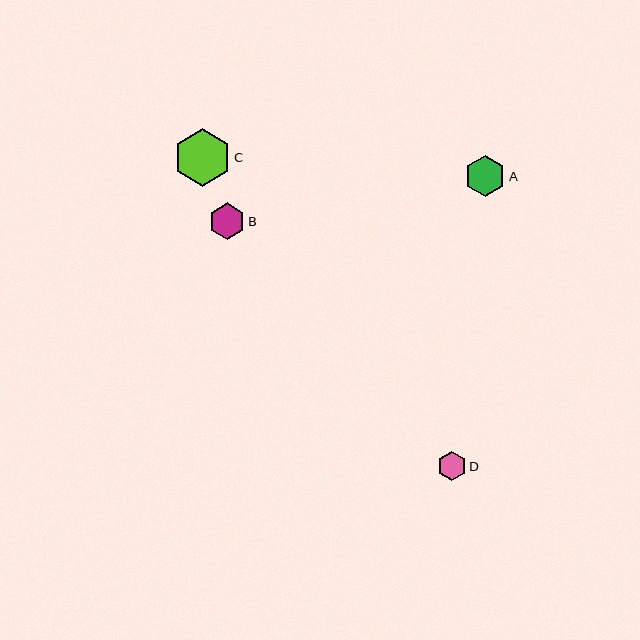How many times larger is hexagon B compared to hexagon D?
Hexagon B is approximately 1.3 times the size of hexagon D.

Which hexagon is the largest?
Hexagon C is the largest with a size of approximately 57 pixels.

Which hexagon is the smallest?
Hexagon D is the smallest with a size of approximately 29 pixels.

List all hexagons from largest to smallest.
From largest to smallest: C, A, B, D.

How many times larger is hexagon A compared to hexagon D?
Hexagon A is approximately 1.4 times the size of hexagon D.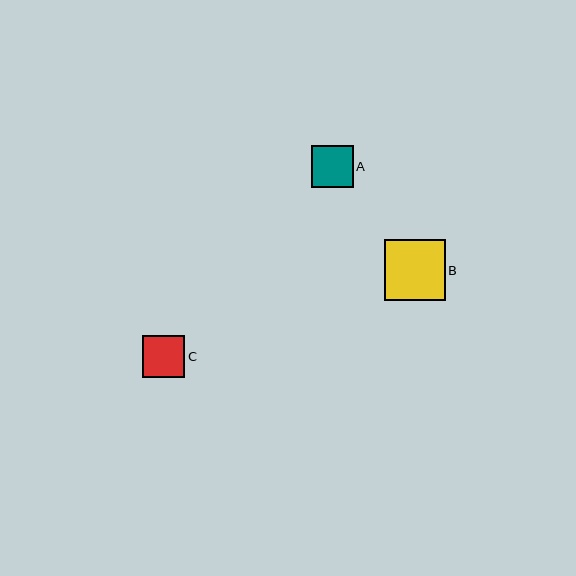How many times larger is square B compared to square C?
Square B is approximately 1.4 times the size of square C.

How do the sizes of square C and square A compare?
Square C and square A are approximately the same size.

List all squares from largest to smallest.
From largest to smallest: B, C, A.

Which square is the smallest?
Square A is the smallest with a size of approximately 42 pixels.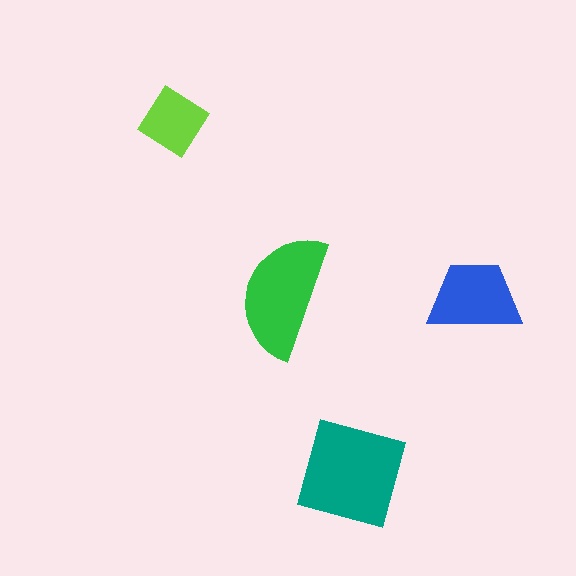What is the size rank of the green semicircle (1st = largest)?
2nd.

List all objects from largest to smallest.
The teal square, the green semicircle, the blue trapezoid, the lime diamond.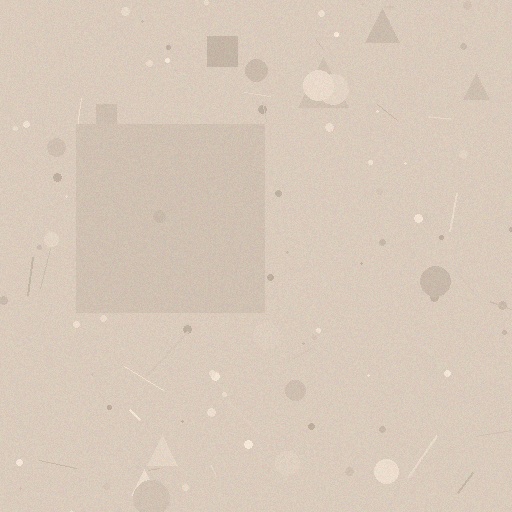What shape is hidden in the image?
A square is hidden in the image.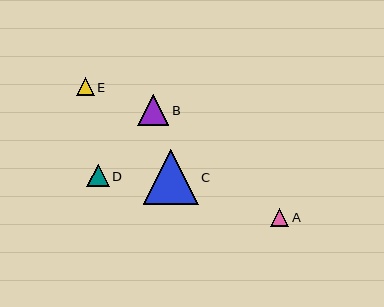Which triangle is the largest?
Triangle C is the largest with a size of approximately 55 pixels.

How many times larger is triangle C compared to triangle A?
Triangle C is approximately 3.1 times the size of triangle A.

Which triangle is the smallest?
Triangle A is the smallest with a size of approximately 18 pixels.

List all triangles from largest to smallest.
From largest to smallest: C, B, D, E, A.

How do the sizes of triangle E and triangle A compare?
Triangle E and triangle A are approximately the same size.